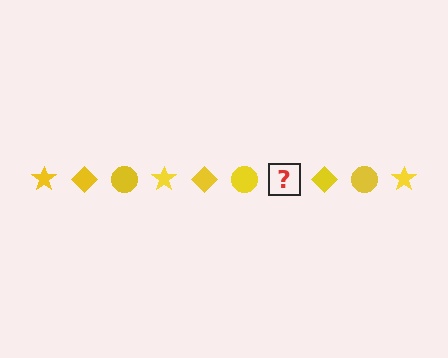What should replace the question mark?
The question mark should be replaced with a yellow star.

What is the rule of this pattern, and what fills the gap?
The rule is that the pattern cycles through star, diamond, circle shapes in yellow. The gap should be filled with a yellow star.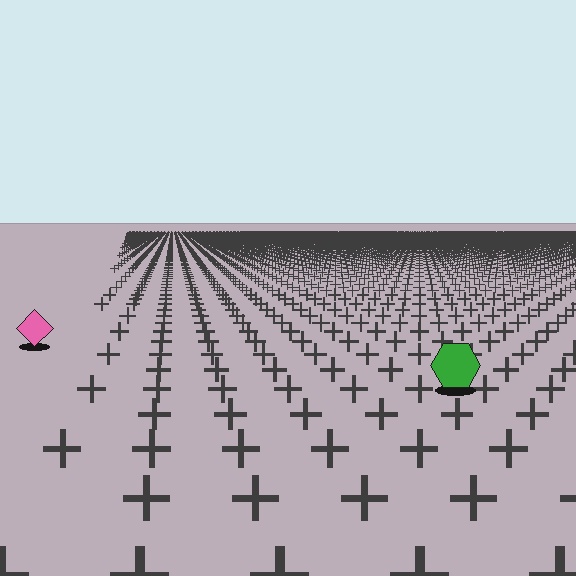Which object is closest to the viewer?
The green hexagon is closest. The texture marks near it are larger and more spread out.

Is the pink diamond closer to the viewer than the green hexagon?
No. The green hexagon is closer — you can tell from the texture gradient: the ground texture is coarser near it.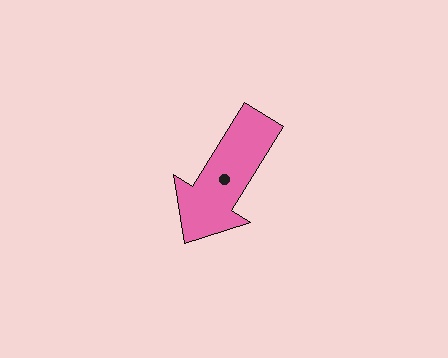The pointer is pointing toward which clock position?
Roughly 7 o'clock.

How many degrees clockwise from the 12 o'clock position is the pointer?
Approximately 212 degrees.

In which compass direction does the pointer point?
Southwest.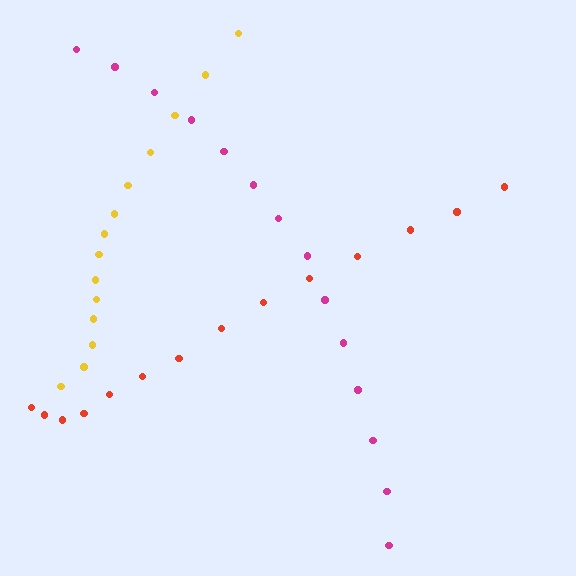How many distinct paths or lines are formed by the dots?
There are 3 distinct paths.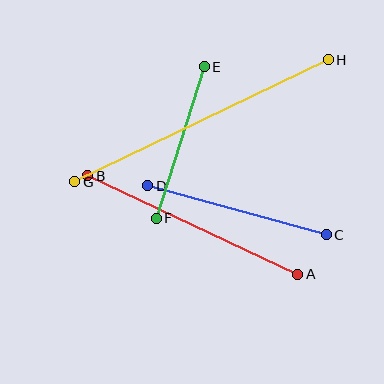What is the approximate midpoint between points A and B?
The midpoint is at approximately (193, 225) pixels.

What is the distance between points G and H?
The distance is approximately 281 pixels.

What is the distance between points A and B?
The distance is approximately 232 pixels.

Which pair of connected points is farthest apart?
Points G and H are farthest apart.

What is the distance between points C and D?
The distance is approximately 185 pixels.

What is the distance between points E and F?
The distance is approximately 159 pixels.